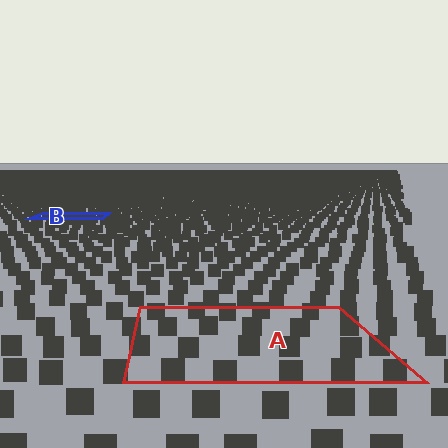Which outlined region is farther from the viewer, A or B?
Region B is farther from the viewer — the texture elements inside it appear smaller and more densely packed.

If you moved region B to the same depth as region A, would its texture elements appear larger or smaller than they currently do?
They would appear larger. At a closer depth, the same texture elements are projected at a bigger on-screen size.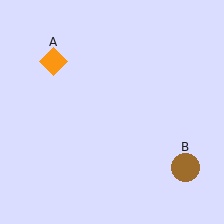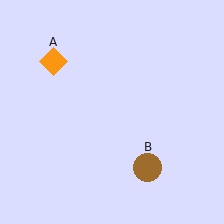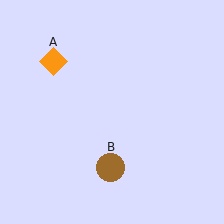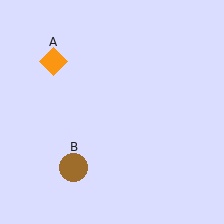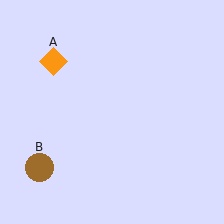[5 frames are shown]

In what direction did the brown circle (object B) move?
The brown circle (object B) moved left.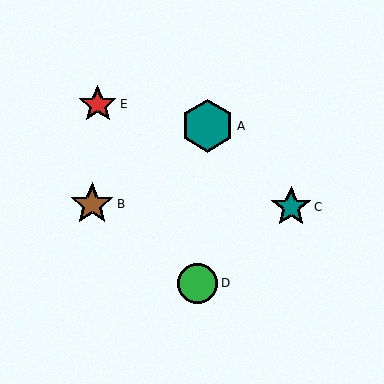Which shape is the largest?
The teal hexagon (labeled A) is the largest.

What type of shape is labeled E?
Shape E is a red star.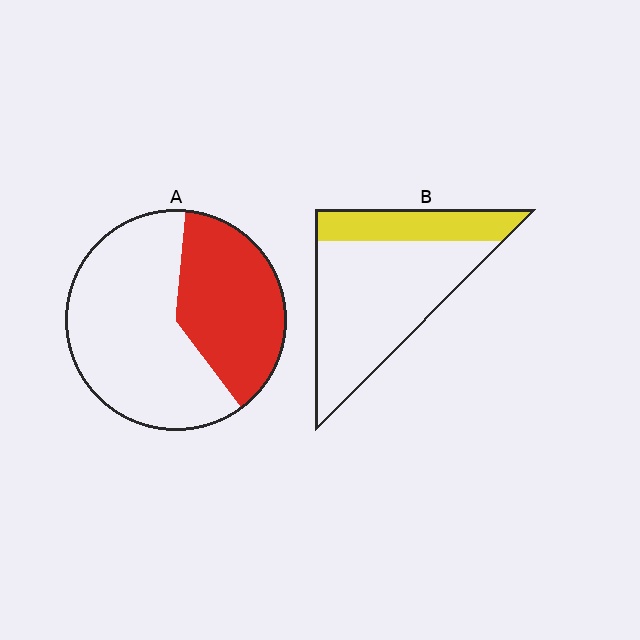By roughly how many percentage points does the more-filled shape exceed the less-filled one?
By roughly 10 percentage points (A over B).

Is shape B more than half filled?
No.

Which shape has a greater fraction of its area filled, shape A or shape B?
Shape A.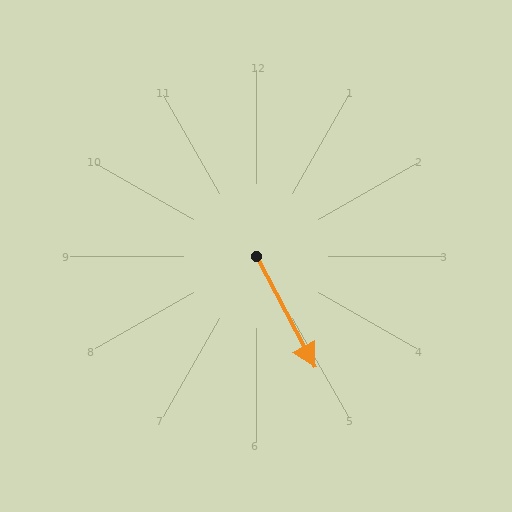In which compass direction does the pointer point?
Southeast.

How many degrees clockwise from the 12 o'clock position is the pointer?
Approximately 152 degrees.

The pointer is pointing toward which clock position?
Roughly 5 o'clock.